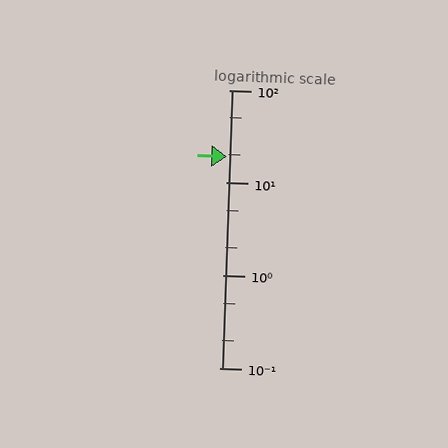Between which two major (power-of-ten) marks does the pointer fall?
The pointer is between 10 and 100.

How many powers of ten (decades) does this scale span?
The scale spans 3 decades, from 0.1 to 100.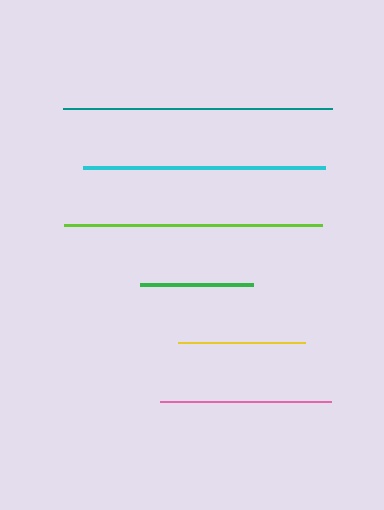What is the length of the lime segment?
The lime segment is approximately 259 pixels long.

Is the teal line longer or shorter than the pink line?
The teal line is longer than the pink line.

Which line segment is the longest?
The teal line is the longest at approximately 269 pixels.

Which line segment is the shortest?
The green line is the shortest at approximately 113 pixels.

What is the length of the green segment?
The green segment is approximately 113 pixels long.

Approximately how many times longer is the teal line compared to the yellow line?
The teal line is approximately 2.1 times the length of the yellow line.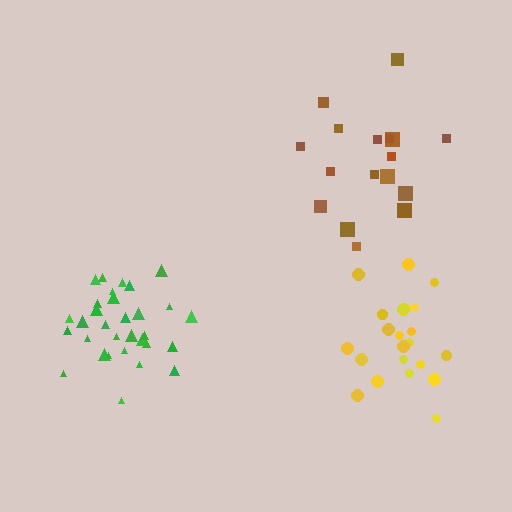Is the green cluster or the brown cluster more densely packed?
Green.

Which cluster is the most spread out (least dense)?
Brown.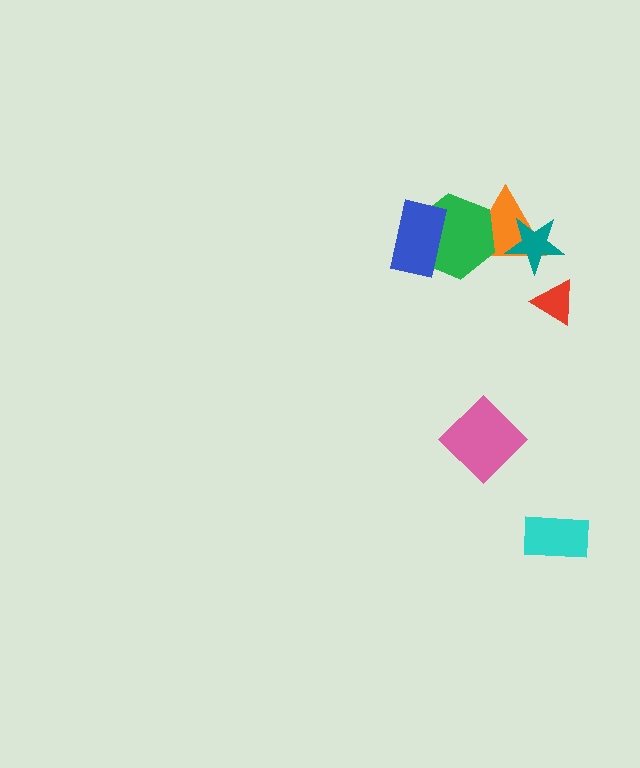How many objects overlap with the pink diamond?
0 objects overlap with the pink diamond.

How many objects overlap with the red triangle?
0 objects overlap with the red triangle.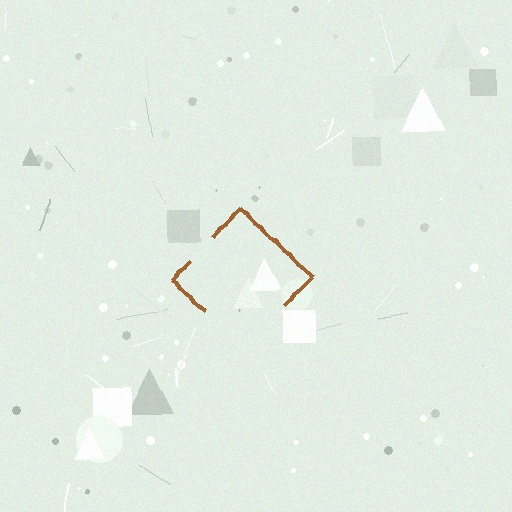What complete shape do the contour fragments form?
The contour fragments form a diamond.